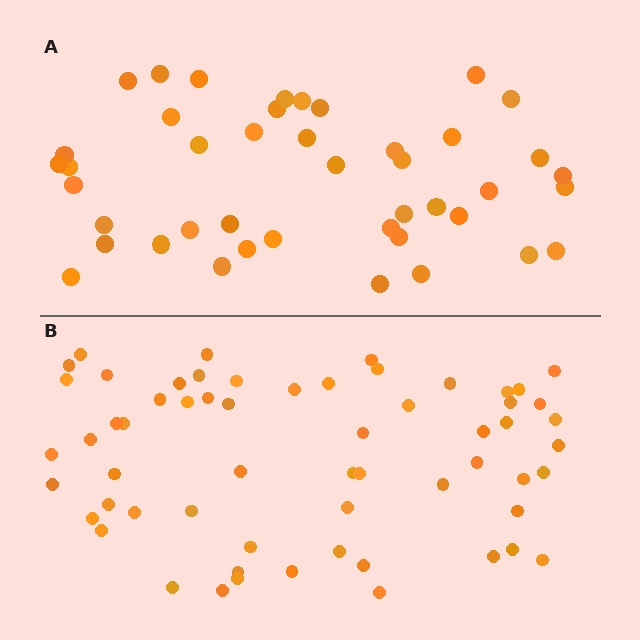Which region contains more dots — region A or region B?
Region B (the bottom region) has more dots.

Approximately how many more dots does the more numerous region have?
Region B has approximately 15 more dots than region A.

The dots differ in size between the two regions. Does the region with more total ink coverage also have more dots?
No. Region A has more total ink coverage because its dots are larger, but region B actually contains more individual dots. Total area can be misleading — the number of items is what matters here.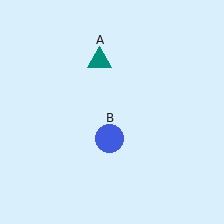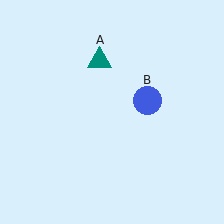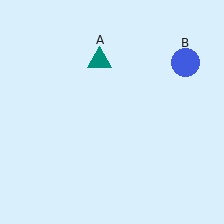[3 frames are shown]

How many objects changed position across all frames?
1 object changed position: blue circle (object B).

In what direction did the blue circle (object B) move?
The blue circle (object B) moved up and to the right.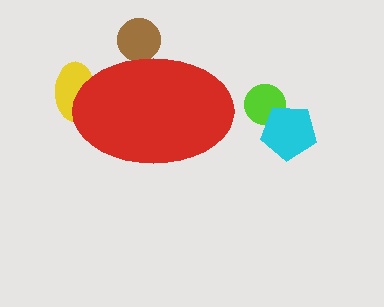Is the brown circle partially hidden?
Yes, the brown circle is partially hidden behind the red ellipse.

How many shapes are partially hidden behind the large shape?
2 shapes are partially hidden.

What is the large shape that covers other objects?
A red ellipse.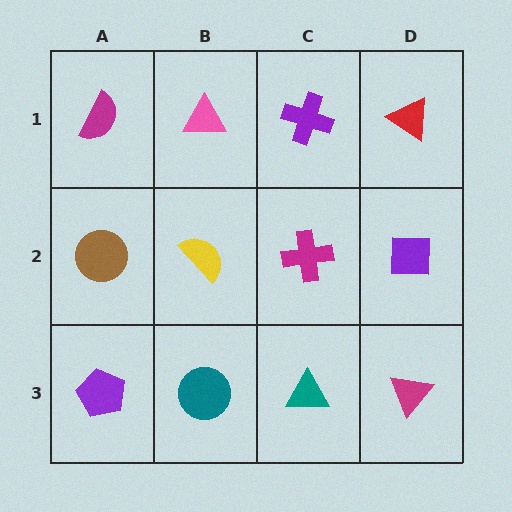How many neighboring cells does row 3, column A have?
2.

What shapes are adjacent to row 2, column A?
A magenta semicircle (row 1, column A), a purple pentagon (row 3, column A), a yellow semicircle (row 2, column B).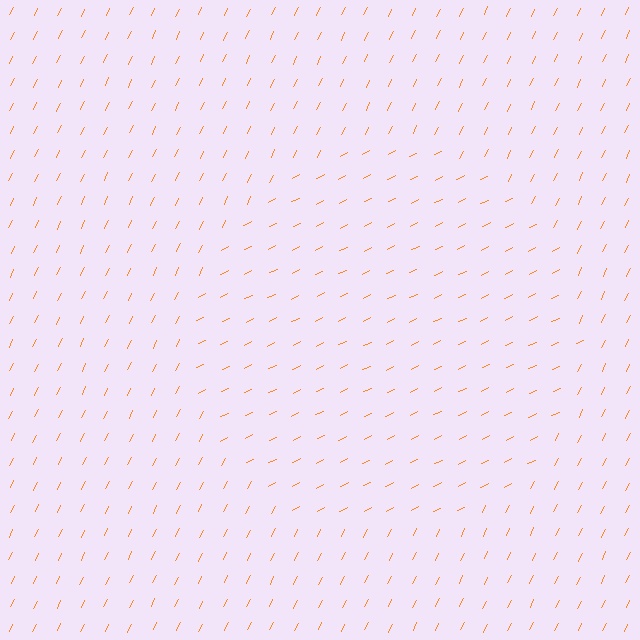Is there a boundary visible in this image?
Yes, there is a texture boundary formed by a change in line orientation.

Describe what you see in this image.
The image is filled with small orange line segments. A circle region in the image has lines oriented differently from the surrounding lines, creating a visible texture boundary.